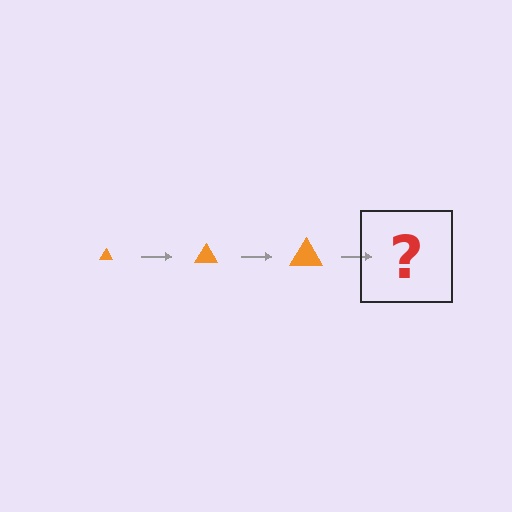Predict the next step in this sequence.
The next step is an orange triangle, larger than the previous one.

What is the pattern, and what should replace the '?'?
The pattern is that the triangle gets progressively larger each step. The '?' should be an orange triangle, larger than the previous one.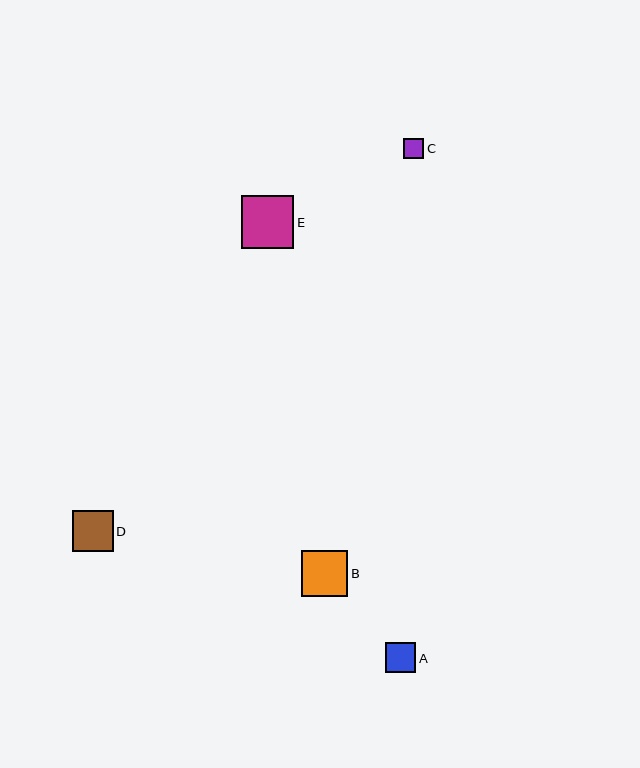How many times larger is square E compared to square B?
Square E is approximately 1.1 times the size of square B.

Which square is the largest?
Square E is the largest with a size of approximately 52 pixels.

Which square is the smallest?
Square C is the smallest with a size of approximately 20 pixels.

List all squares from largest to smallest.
From largest to smallest: E, B, D, A, C.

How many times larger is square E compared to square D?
Square E is approximately 1.3 times the size of square D.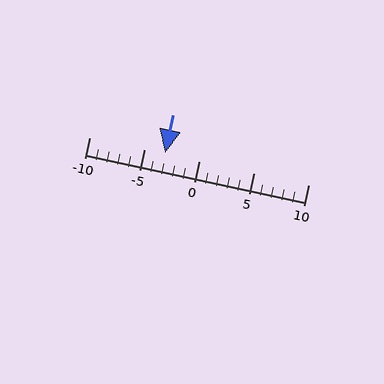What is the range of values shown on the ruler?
The ruler shows values from -10 to 10.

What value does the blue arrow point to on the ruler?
The blue arrow points to approximately -3.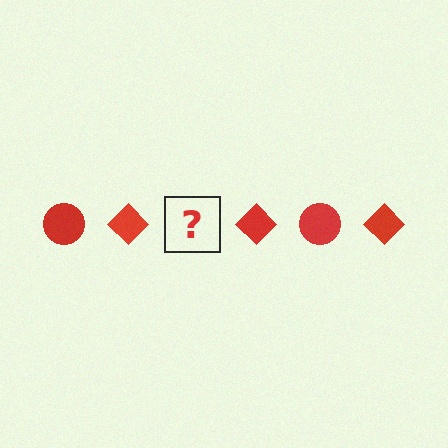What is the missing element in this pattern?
The missing element is a red circle.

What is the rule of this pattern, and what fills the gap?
The rule is that the pattern cycles through circle, diamond shapes in red. The gap should be filled with a red circle.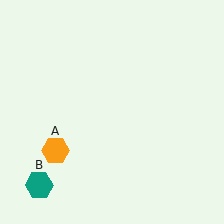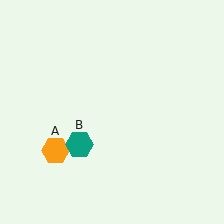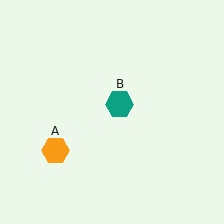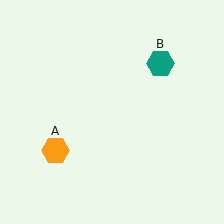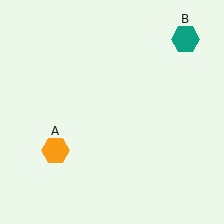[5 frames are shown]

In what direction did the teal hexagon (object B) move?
The teal hexagon (object B) moved up and to the right.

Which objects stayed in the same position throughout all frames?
Orange hexagon (object A) remained stationary.